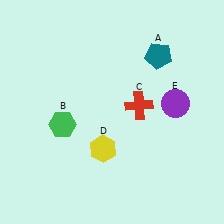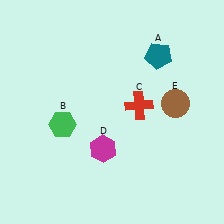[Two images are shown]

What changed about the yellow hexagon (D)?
In Image 1, D is yellow. In Image 2, it changed to magenta.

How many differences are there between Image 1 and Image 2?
There are 2 differences between the two images.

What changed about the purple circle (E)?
In Image 1, E is purple. In Image 2, it changed to brown.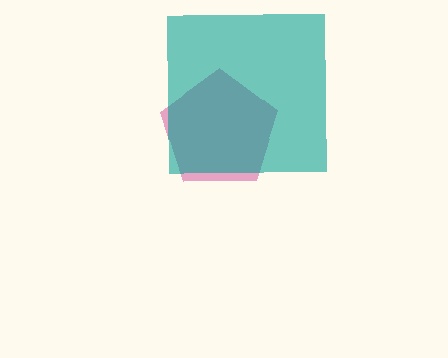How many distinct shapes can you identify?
There are 2 distinct shapes: a magenta pentagon, a teal square.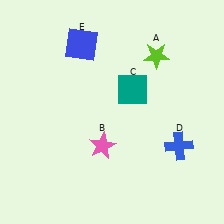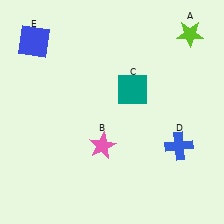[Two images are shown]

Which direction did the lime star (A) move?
The lime star (A) moved right.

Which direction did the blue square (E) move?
The blue square (E) moved left.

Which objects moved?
The objects that moved are: the lime star (A), the blue square (E).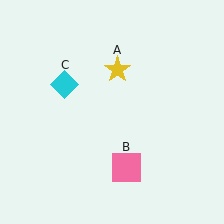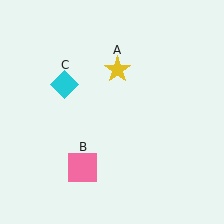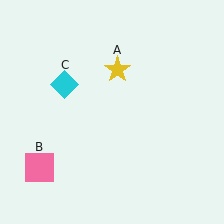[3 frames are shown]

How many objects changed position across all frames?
1 object changed position: pink square (object B).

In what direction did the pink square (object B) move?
The pink square (object B) moved left.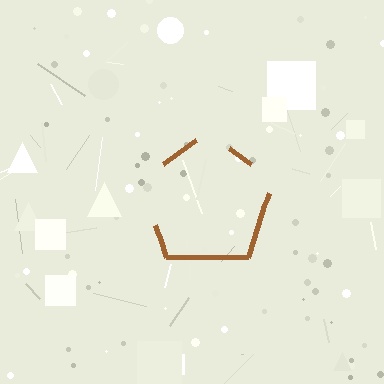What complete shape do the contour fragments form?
The contour fragments form a pentagon.